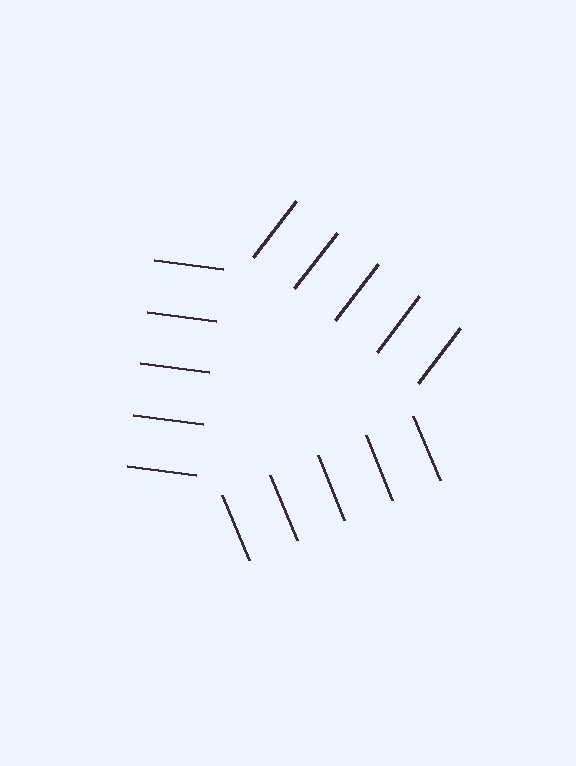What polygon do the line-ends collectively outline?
An illusory triangle — the line segments terminate on its edges but no continuous stroke is drawn.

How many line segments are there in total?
15 — 5 along each of the 3 edges.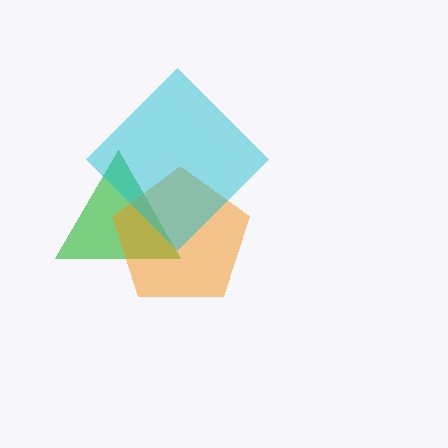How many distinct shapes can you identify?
There are 3 distinct shapes: a green triangle, an orange pentagon, a cyan diamond.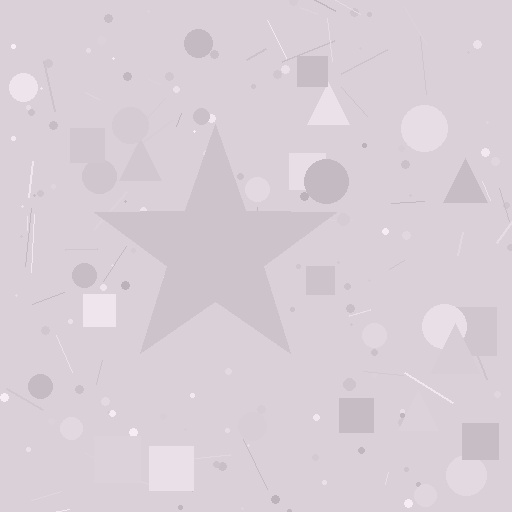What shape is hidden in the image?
A star is hidden in the image.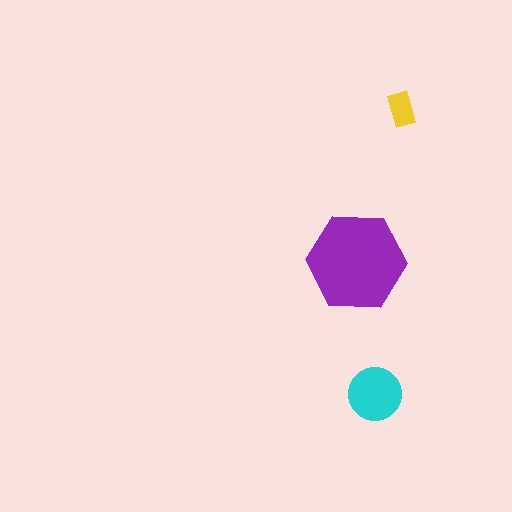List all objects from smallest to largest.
The yellow rectangle, the cyan circle, the purple hexagon.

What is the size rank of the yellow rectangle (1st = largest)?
3rd.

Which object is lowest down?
The cyan circle is bottommost.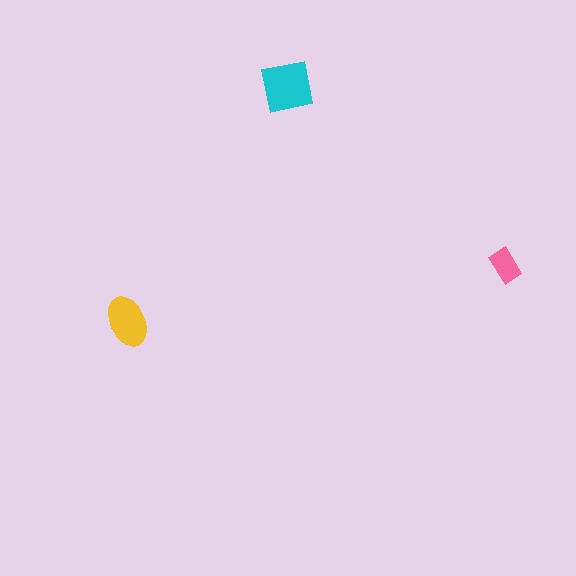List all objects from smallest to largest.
The pink rectangle, the yellow ellipse, the cyan square.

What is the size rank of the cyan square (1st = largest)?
1st.